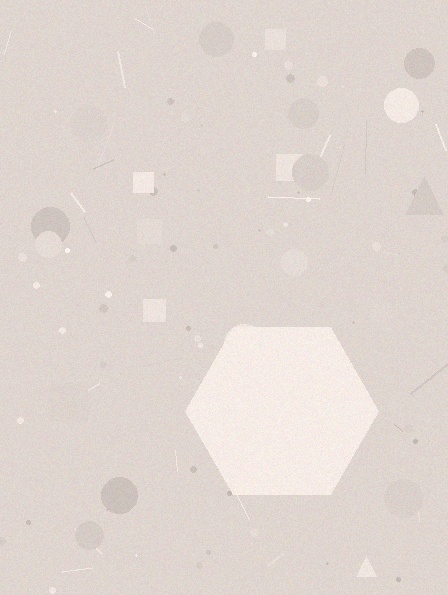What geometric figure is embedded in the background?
A hexagon is embedded in the background.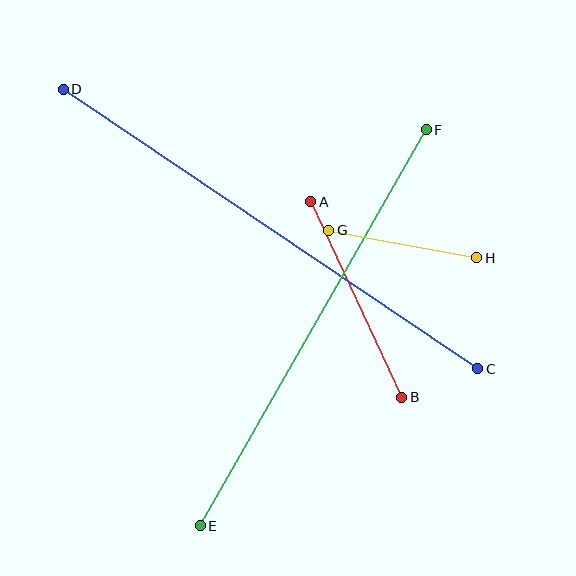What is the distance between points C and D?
The distance is approximately 500 pixels.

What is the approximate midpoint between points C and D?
The midpoint is at approximately (270, 229) pixels.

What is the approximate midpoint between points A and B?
The midpoint is at approximately (356, 300) pixels.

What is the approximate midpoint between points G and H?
The midpoint is at approximately (403, 244) pixels.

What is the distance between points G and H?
The distance is approximately 151 pixels.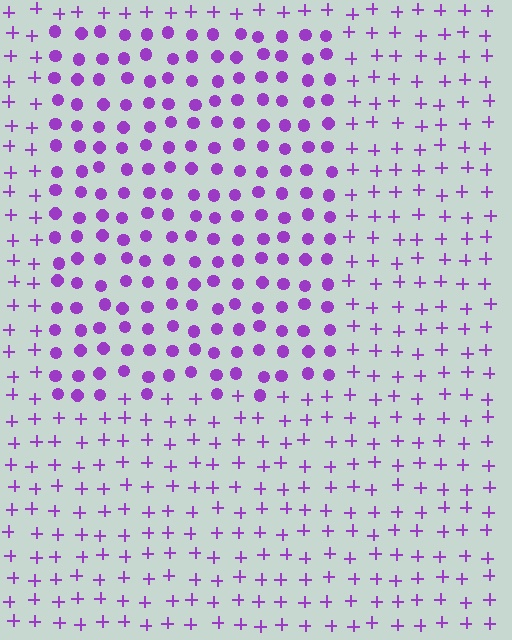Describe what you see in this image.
The image is filled with small purple elements arranged in a uniform grid. A rectangle-shaped region contains circles, while the surrounding area contains plus signs. The boundary is defined purely by the change in element shape.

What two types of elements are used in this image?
The image uses circles inside the rectangle region and plus signs outside it.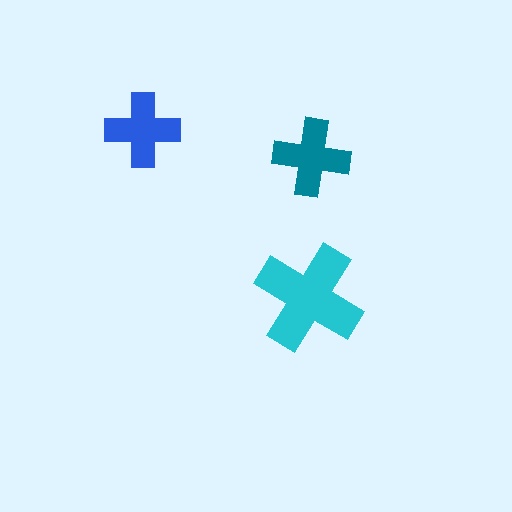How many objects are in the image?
There are 3 objects in the image.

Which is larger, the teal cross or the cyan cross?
The cyan one.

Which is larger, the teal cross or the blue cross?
The teal one.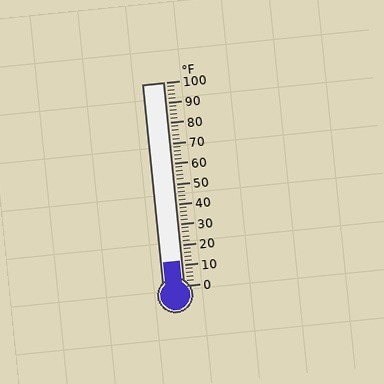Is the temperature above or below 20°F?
The temperature is below 20°F.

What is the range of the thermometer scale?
The thermometer scale ranges from 0°F to 100°F.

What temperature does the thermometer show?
The thermometer shows approximately 12°F.